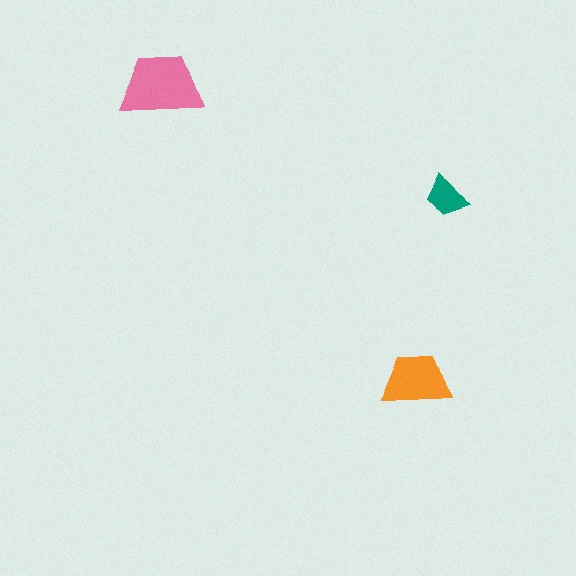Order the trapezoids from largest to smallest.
the pink one, the orange one, the teal one.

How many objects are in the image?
There are 3 objects in the image.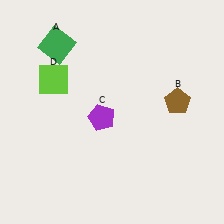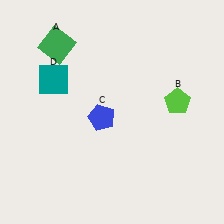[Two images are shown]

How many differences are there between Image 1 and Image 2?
There are 3 differences between the two images.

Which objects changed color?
B changed from brown to lime. C changed from purple to blue. D changed from lime to teal.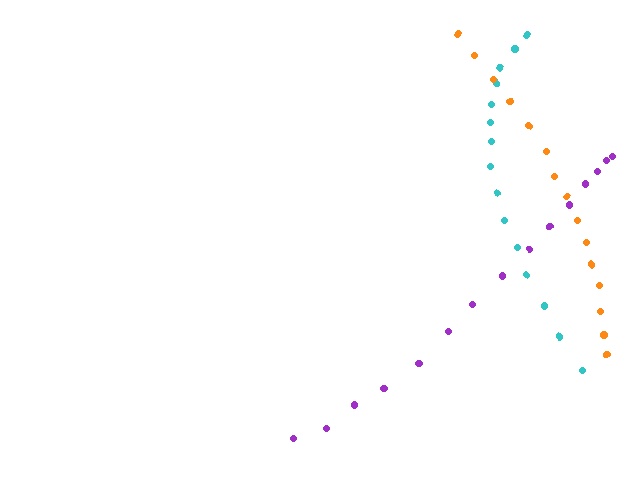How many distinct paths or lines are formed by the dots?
There are 3 distinct paths.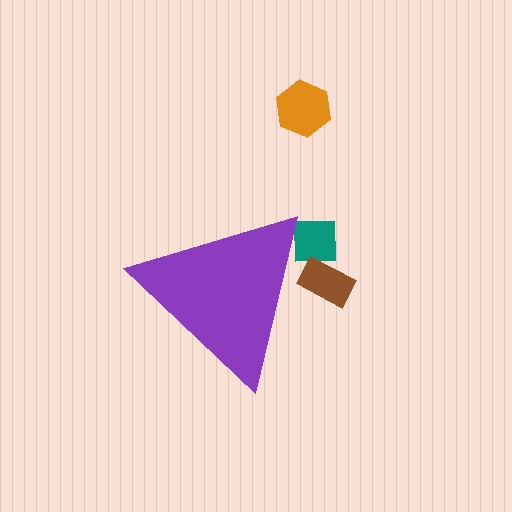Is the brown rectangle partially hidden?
Yes, the brown rectangle is partially hidden behind the purple triangle.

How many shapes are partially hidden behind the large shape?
2 shapes are partially hidden.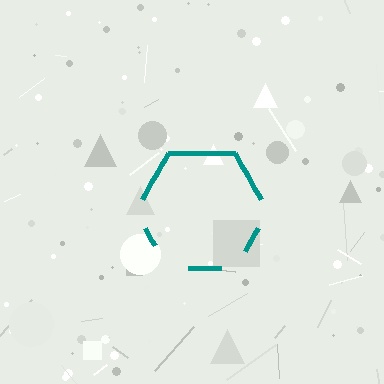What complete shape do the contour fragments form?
The contour fragments form a hexagon.